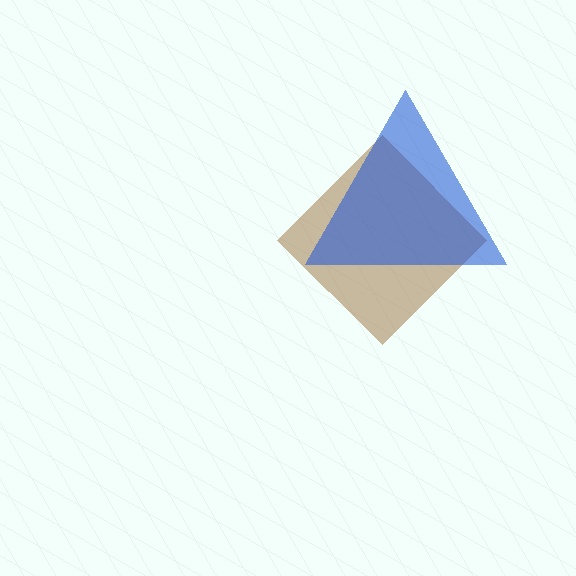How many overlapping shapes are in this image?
There are 2 overlapping shapes in the image.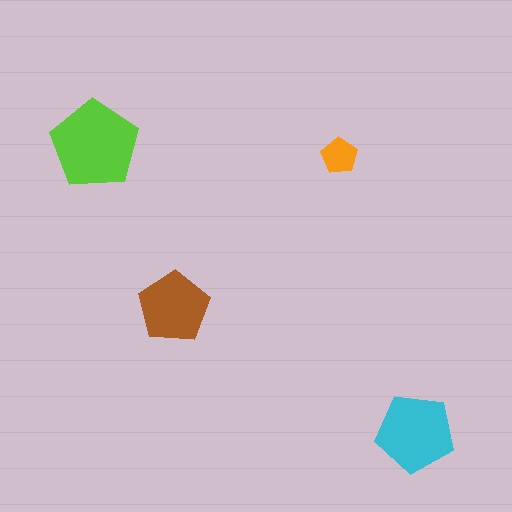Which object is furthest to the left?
The lime pentagon is leftmost.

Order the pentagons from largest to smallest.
the lime one, the cyan one, the brown one, the orange one.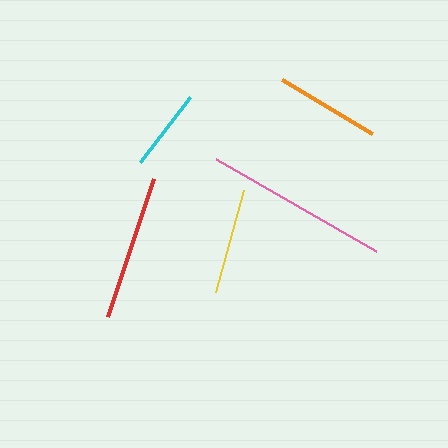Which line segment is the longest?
The pink line is the longest at approximately 184 pixels.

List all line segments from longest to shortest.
From longest to shortest: pink, red, orange, yellow, cyan.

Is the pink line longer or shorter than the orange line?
The pink line is longer than the orange line.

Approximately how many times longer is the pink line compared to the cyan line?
The pink line is approximately 2.2 times the length of the cyan line.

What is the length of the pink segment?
The pink segment is approximately 184 pixels long.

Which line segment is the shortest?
The cyan line is the shortest at approximately 82 pixels.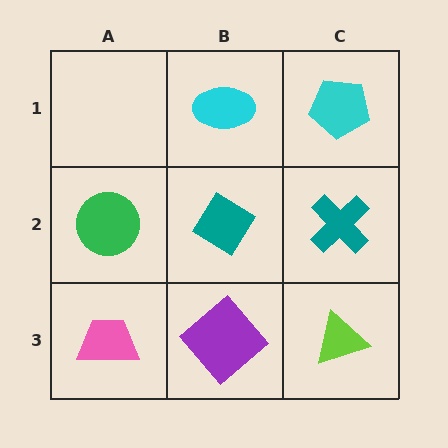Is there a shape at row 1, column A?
No, that cell is empty.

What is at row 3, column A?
A pink trapezoid.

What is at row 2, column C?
A teal cross.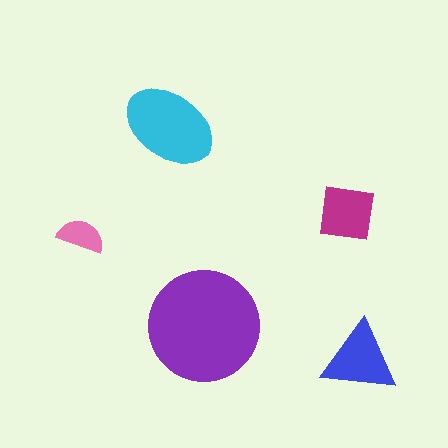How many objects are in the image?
There are 5 objects in the image.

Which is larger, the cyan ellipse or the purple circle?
The purple circle.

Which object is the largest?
The purple circle.